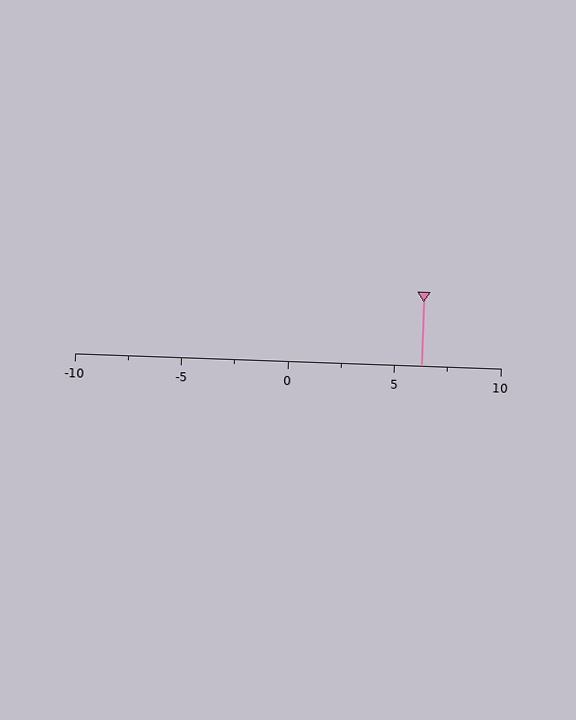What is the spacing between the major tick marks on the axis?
The major ticks are spaced 5 apart.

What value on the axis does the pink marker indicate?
The marker indicates approximately 6.2.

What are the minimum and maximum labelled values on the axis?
The axis runs from -10 to 10.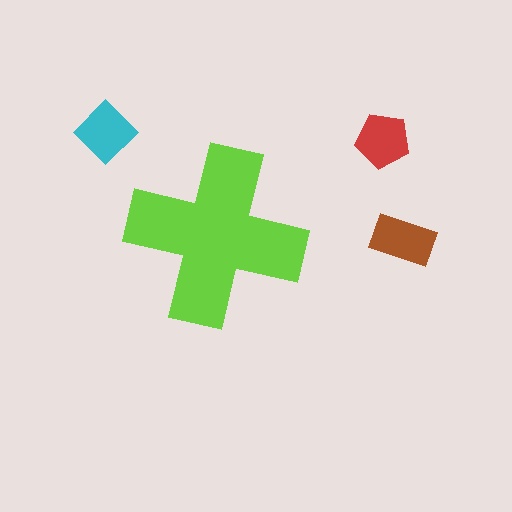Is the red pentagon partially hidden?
No, the red pentagon is fully visible.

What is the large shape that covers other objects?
A lime cross.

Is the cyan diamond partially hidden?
No, the cyan diamond is fully visible.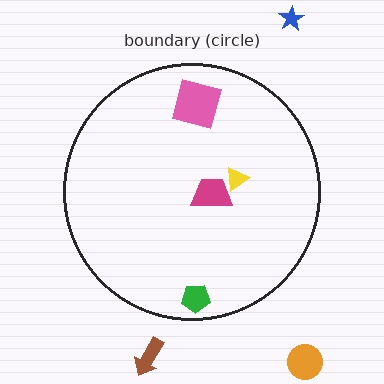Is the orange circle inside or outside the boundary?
Outside.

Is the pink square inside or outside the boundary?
Inside.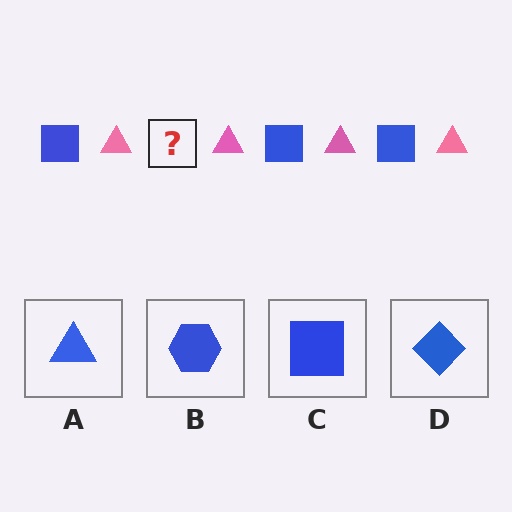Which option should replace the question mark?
Option C.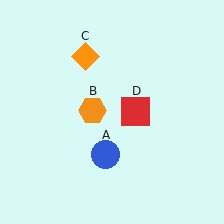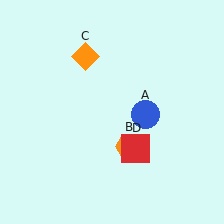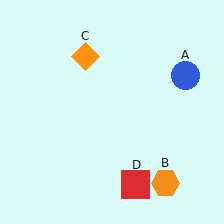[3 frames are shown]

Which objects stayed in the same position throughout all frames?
Orange diamond (object C) remained stationary.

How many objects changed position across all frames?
3 objects changed position: blue circle (object A), orange hexagon (object B), red square (object D).